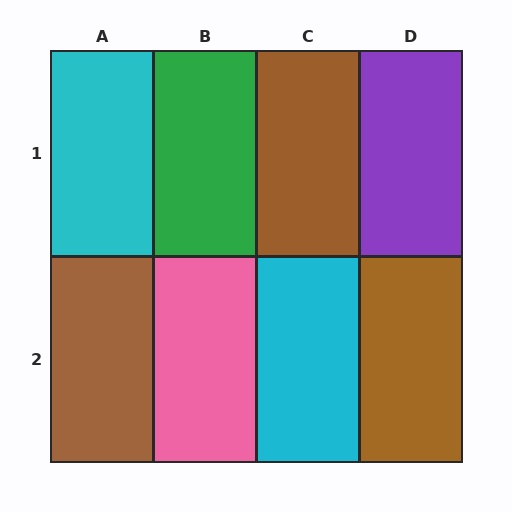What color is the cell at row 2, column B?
Pink.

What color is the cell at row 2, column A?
Brown.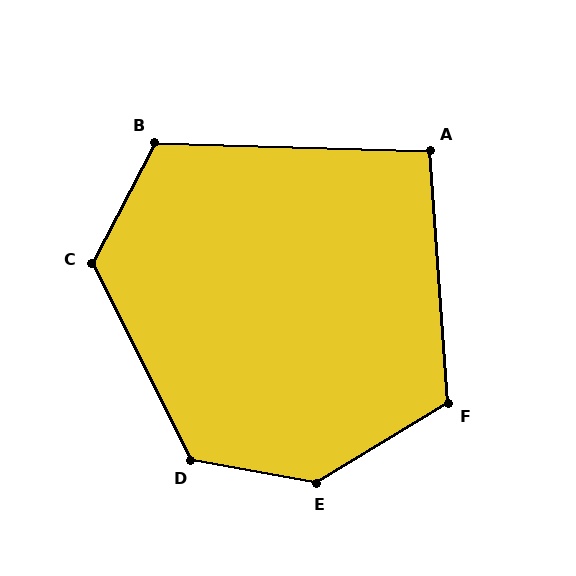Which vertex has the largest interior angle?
E, at approximately 138 degrees.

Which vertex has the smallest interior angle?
A, at approximately 96 degrees.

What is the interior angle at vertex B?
Approximately 116 degrees (obtuse).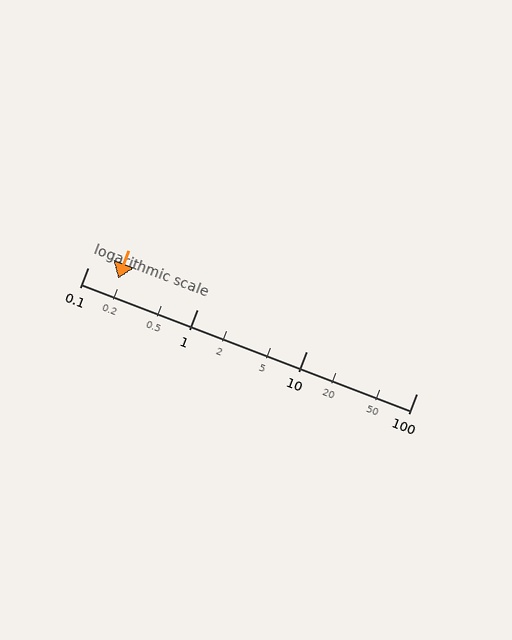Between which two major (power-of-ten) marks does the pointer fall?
The pointer is between 0.1 and 1.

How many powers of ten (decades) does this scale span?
The scale spans 3 decades, from 0.1 to 100.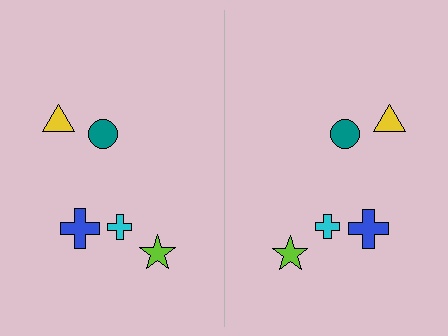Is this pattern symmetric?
Yes, this pattern has bilateral (reflection) symmetry.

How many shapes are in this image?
There are 10 shapes in this image.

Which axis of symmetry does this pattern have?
The pattern has a vertical axis of symmetry running through the center of the image.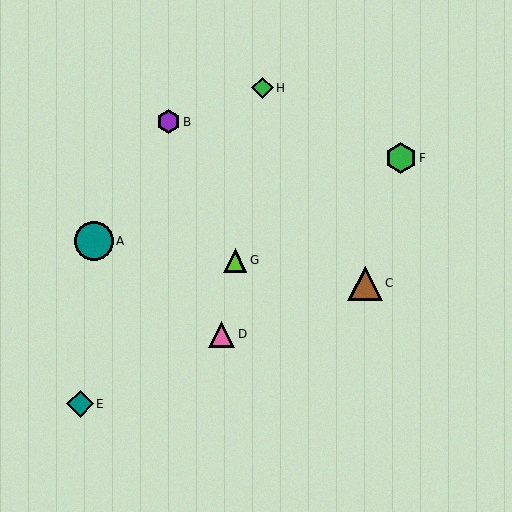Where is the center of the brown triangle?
The center of the brown triangle is at (365, 283).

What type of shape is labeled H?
Shape H is a green diamond.